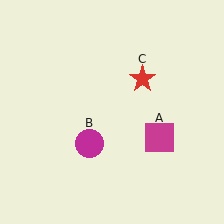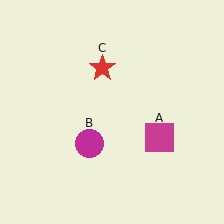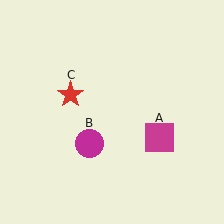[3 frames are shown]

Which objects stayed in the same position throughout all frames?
Magenta square (object A) and magenta circle (object B) remained stationary.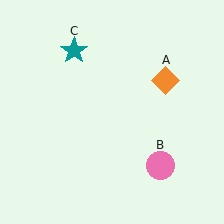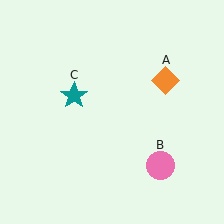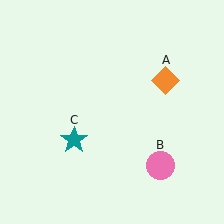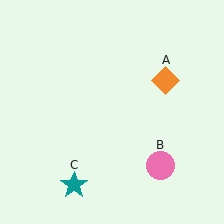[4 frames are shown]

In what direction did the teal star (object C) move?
The teal star (object C) moved down.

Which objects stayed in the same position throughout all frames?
Orange diamond (object A) and pink circle (object B) remained stationary.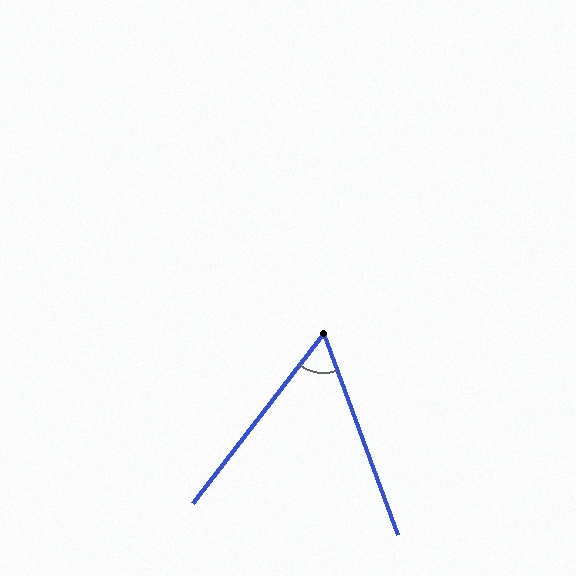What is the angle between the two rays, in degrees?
Approximately 58 degrees.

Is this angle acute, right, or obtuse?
It is acute.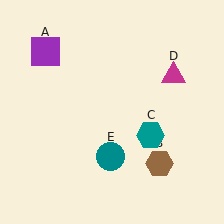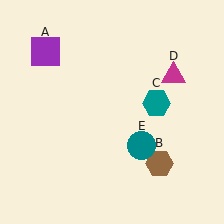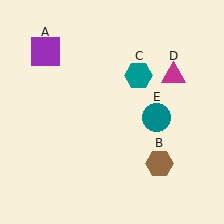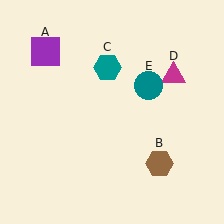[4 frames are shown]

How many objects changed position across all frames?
2 objects changed position: teal hexagon (object C), teal circle (object E).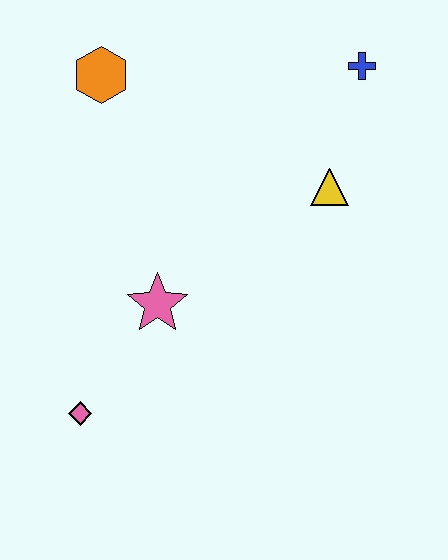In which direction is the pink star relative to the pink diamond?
The pink star is above the pink diamond.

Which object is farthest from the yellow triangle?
The pink diamond is farthest from the yellow triangle.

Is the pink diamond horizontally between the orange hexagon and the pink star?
No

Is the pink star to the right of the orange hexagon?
Yes